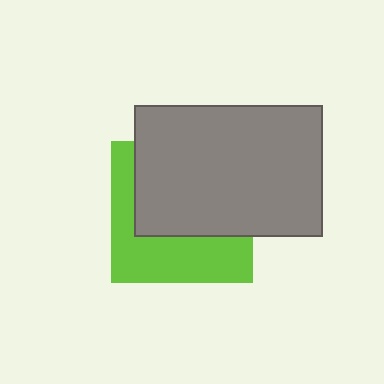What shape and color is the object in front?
The object in front is a gray rectangle.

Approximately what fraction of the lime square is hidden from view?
Roughly 57% of the lime square is hidden behind the gray rectangle.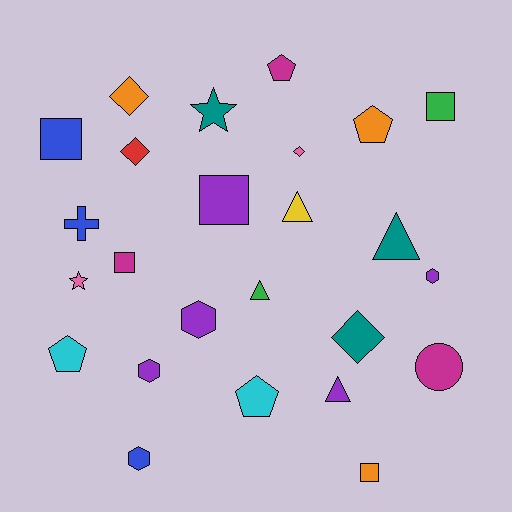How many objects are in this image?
There are 25 objects.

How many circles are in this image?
There is 1 circle.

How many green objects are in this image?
There are 2 green objects.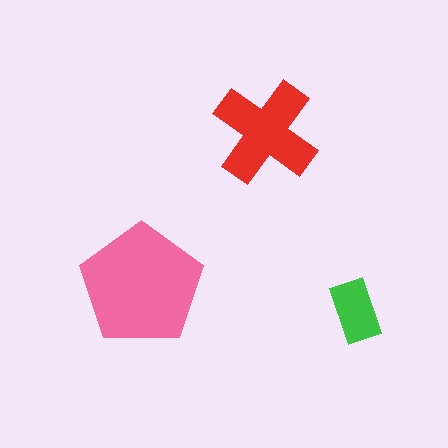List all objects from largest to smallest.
The pink pentagon, the red cross, the green rectangle.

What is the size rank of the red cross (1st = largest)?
2nd.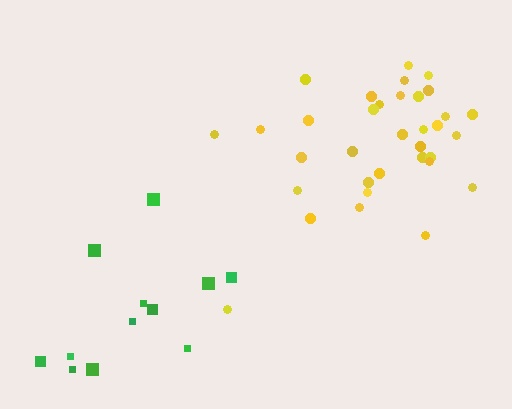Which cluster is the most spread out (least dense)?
Green.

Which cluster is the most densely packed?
Yellow.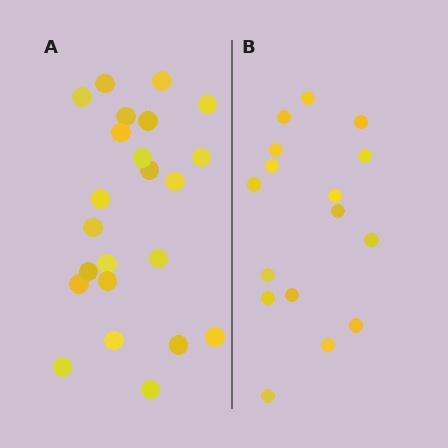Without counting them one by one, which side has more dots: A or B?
Region A (the left region) has more dots.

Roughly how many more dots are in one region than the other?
Region A has roughly 8 or so more dots than region B.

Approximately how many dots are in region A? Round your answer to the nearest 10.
About 20 dots. (The exact count is 23, which rounds to 20.)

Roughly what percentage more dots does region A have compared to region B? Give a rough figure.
About 45% more.